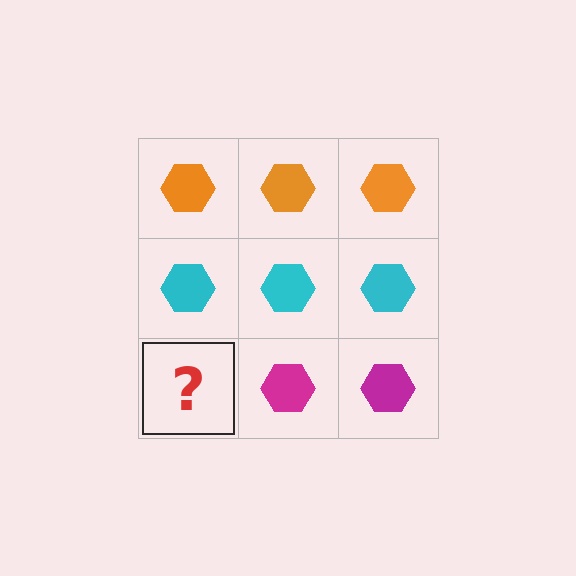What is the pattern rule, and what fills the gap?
The rule is that each row has a consistent color. The gap should be filled with a magenta hexagon.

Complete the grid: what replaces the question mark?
The question mark should be replaced with a magenta hexagon.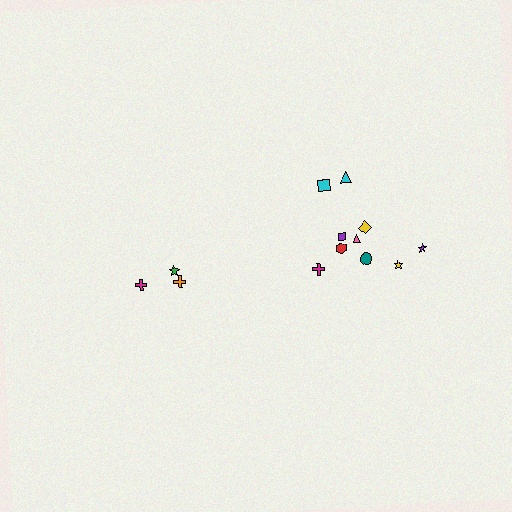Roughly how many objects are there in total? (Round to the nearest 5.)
Roughly 15 objects in total.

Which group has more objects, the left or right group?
The right group.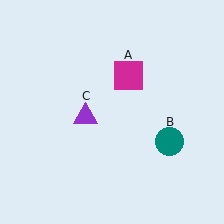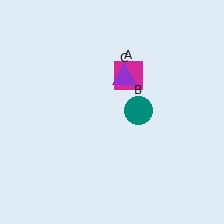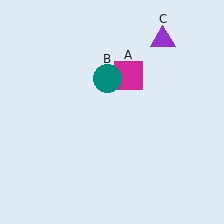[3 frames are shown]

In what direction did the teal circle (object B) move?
The teal circle (object B) moved up and to the left.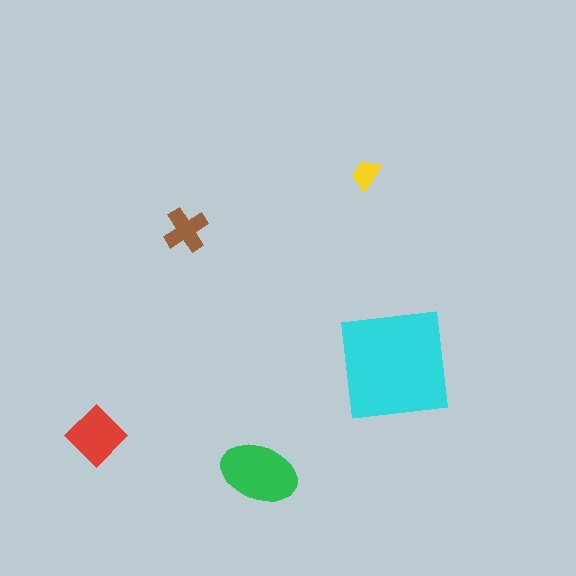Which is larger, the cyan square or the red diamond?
The cyan square.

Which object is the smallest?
The yellow trapezoid.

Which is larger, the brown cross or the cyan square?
The cyan square.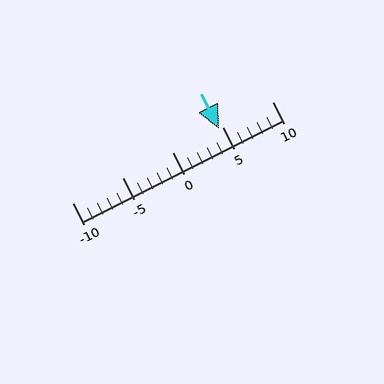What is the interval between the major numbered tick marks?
The major tick marks are spaced 5 units apart.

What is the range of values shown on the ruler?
The ruler shows values from -10 to 10.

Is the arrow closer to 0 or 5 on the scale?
The arrow is closer to 5.